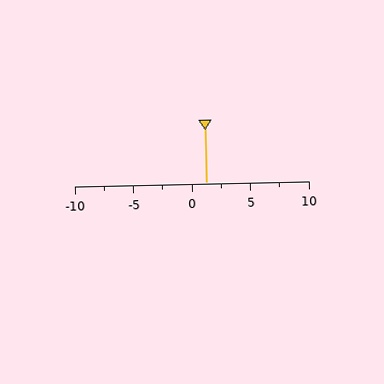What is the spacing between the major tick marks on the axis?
The major ticks are spaced 5 apart.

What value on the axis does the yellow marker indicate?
The marker indicates approximately 1.2.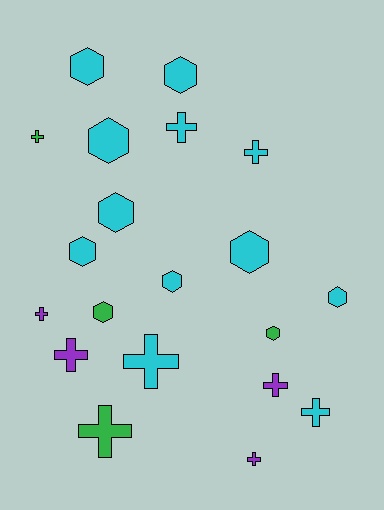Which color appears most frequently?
Cyan, with 12 objects.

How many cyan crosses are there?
There are 4 cyan crosses.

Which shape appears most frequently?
Hexagon, with 10 objects.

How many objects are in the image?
There are 20 objects.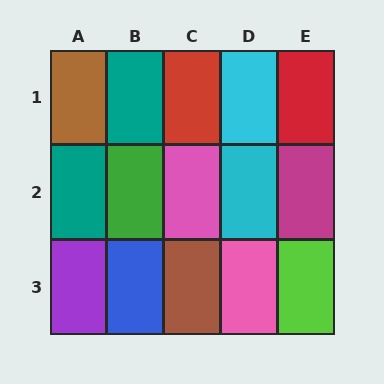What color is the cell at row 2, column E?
Magenta.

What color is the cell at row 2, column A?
Teal.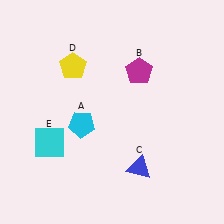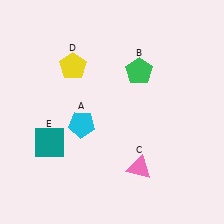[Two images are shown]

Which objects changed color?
B changed from magenta to green. C changed from blue to pink. E changed from cyan to teal.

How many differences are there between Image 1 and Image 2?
There are 3 differences between the two images.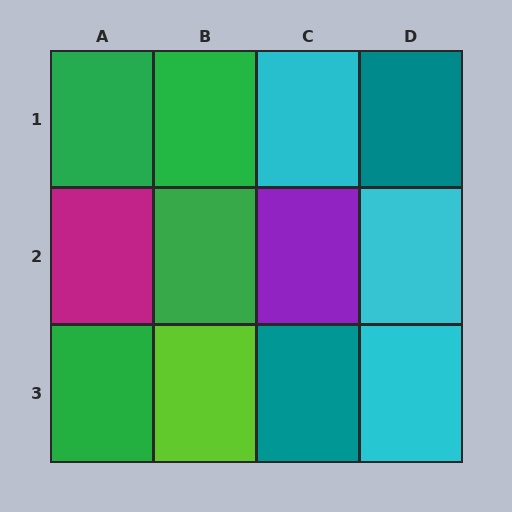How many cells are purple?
1 cell is purple.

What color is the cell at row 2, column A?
Magenta.